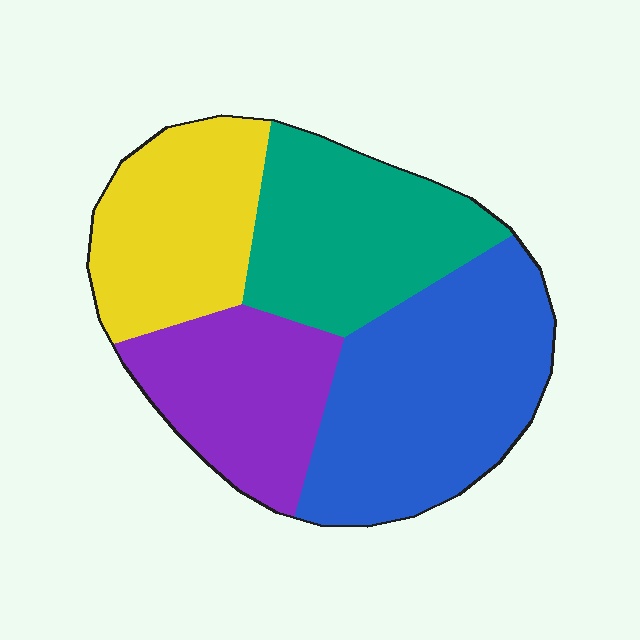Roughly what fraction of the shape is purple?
Purple takes up about one fifth (1/5) of the shape.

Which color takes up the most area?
Blue, at roughly 35%.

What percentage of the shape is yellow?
Yellow takes up less than a quarter of the shape.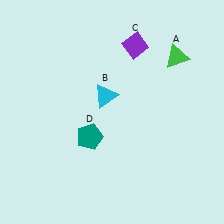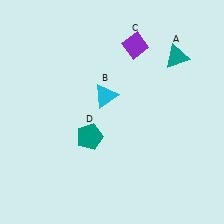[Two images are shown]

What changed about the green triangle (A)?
In Image 1, A is green. In Image 2, it changed to teal.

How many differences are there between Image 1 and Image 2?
There is 1 difference between the two images.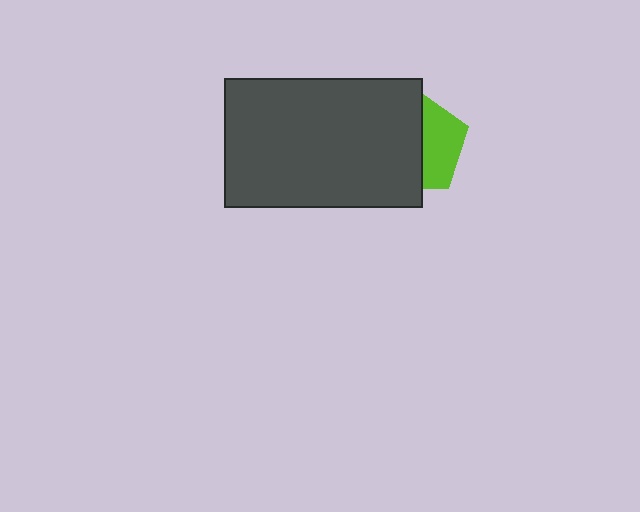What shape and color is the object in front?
The object in front is a dark gray rectangle.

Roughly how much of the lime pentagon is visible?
A small part of it is visible (roughly 41%).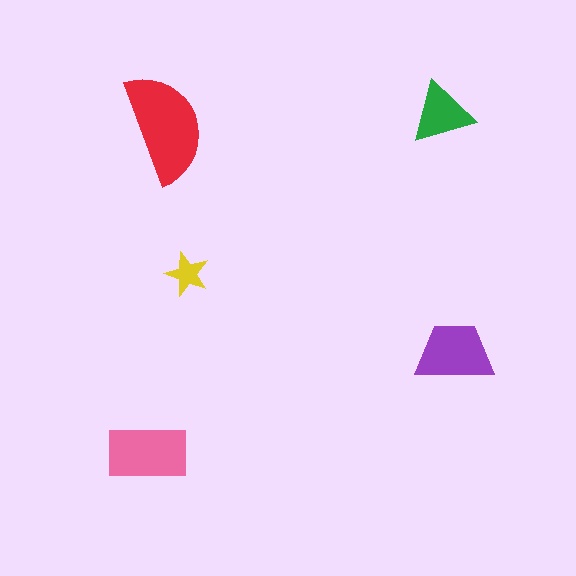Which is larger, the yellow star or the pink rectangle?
The pink rectangle.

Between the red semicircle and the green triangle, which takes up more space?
The red semicircle.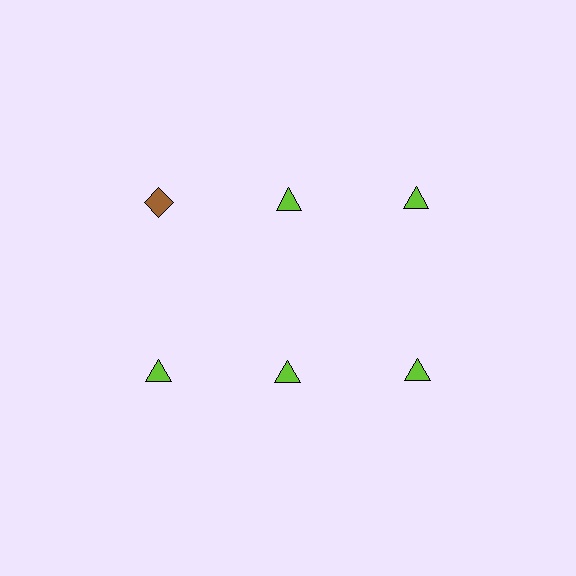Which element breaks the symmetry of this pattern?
The brown diamond in the top row, leftmost column breaks the symmetry. All other shapes are lime triangles.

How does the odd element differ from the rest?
It differs in both color (brown instead of lime) and shape (diamond instead of triangle).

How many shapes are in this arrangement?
There are 6 shapes arranged in a grid pattern.